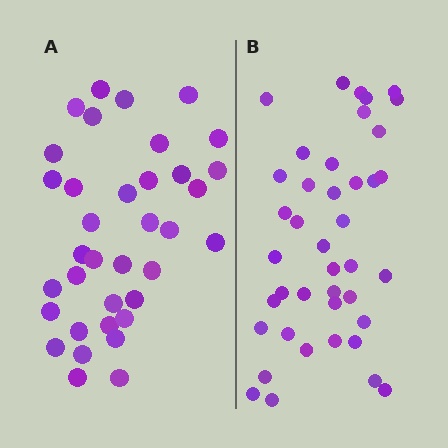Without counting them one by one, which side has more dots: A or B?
Region B (the right region) has more dots.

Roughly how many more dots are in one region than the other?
Region B has about 5 more dots than region A.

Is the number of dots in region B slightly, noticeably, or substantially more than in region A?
Region B has only slightly more — the two regions are fairly close. The ratio is roughly 1.1 to 1.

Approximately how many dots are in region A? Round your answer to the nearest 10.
About 40 dots. (The exact count is 36, which rounds to 40.)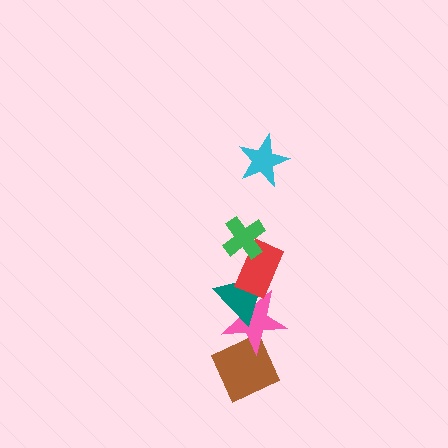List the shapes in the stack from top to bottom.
From top to bottom: the cyan star, the green cross, the red rectangle, the teal triangle, the pink star, the brown diamond.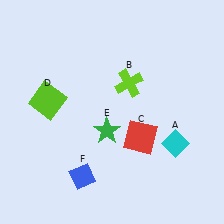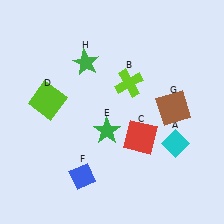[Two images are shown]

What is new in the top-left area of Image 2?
A green star (H) was added in the top-left area of Image 2.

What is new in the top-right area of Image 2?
A brown square (G) was added in the top-right area of Image 2.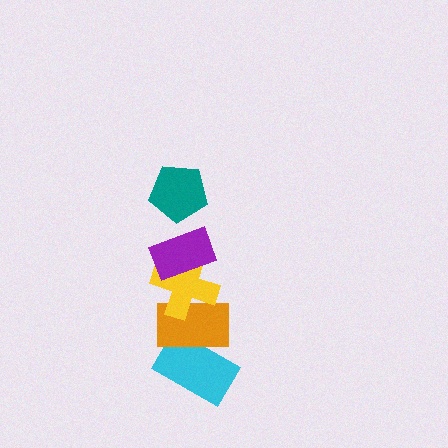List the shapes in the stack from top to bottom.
From top to bottom: the teal pentagon, the purple rectangle, the yellow cross, the orange rectangle, the cyan rectangle.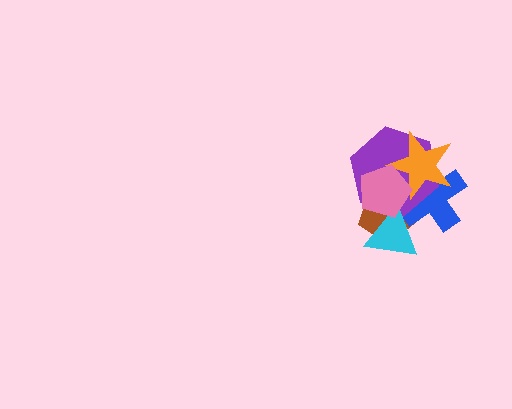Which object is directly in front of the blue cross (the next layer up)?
The purple hexagon is directly in front of the blue cross.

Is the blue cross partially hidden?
Yes, it is partially covered by another shape.